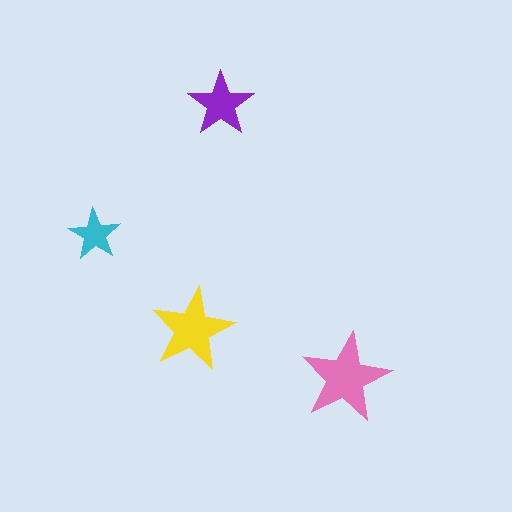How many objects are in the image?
There are 4 objects in the image.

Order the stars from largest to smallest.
the pink one, the yellow one, the purple one, the cyan one.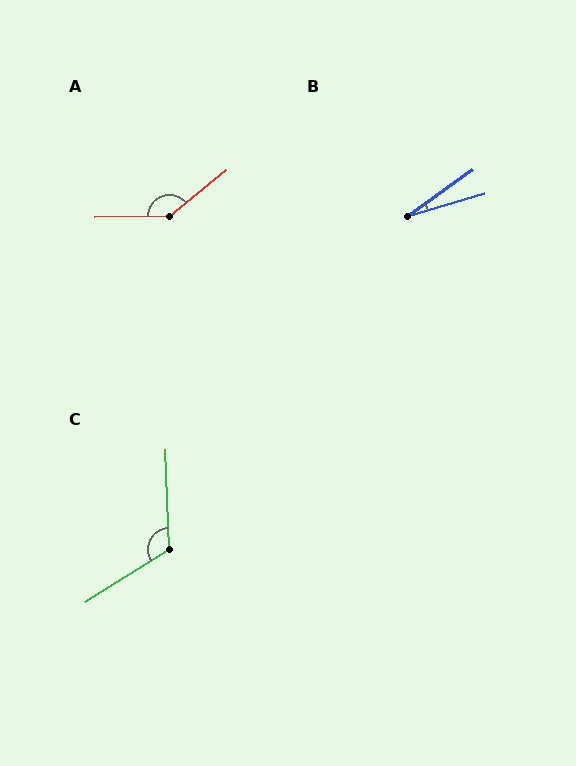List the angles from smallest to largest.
B (19°), C (120°), A (142°).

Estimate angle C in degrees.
Approximately 120 degrees.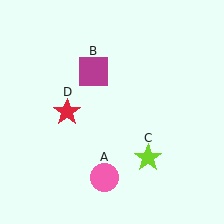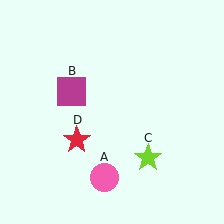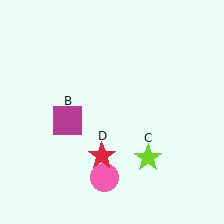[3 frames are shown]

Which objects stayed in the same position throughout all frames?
Pink circle (object A) and lime star (object C) remained stationary.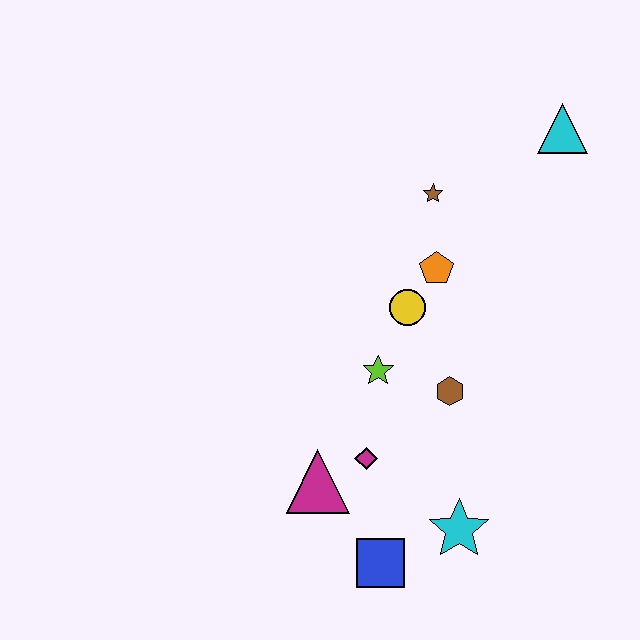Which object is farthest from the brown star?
The blue square is farthest from the brown star.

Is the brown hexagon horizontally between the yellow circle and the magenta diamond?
No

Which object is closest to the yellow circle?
The orange pentagon is closest to the yellow circle.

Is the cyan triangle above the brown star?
Yes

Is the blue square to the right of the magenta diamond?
Yes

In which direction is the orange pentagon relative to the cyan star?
The orange pentagon is above the cyan star.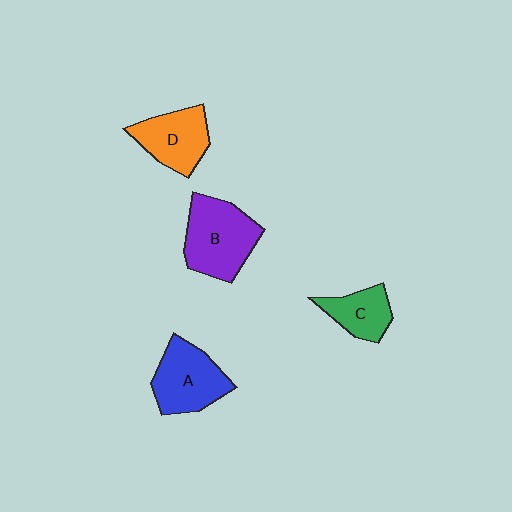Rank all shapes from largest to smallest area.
From largest to smallest: B (purple), A (blue), D (orange), C (green).